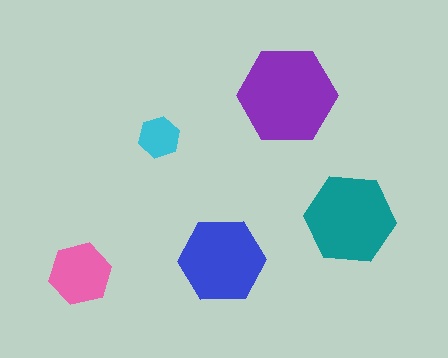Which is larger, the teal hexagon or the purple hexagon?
The purple one.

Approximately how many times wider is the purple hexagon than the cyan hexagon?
About 2.5 times wider.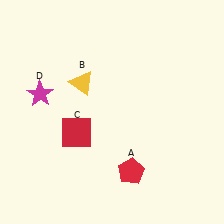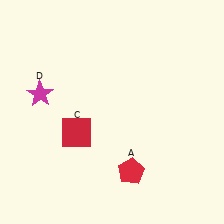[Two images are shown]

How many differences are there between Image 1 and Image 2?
There is 1 difference between the two images.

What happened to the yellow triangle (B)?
The yellow triangle (B) was removed in Image 2. It was in the top-left area of Image 1.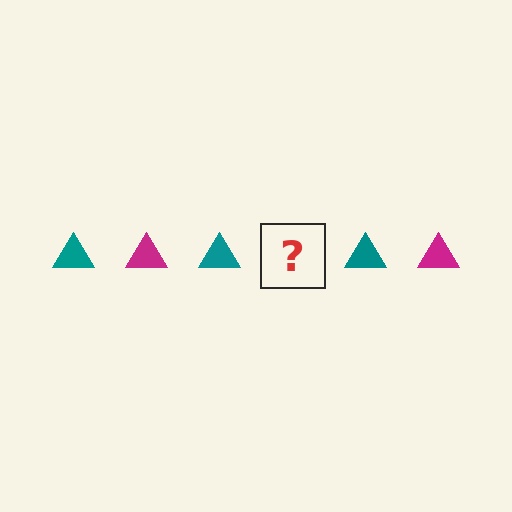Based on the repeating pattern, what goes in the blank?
The blank should be a magenta triangle.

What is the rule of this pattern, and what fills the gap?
The rule is that the pattern cycles through teal, magenta triangles. The gap should be filled with a magenta triangle.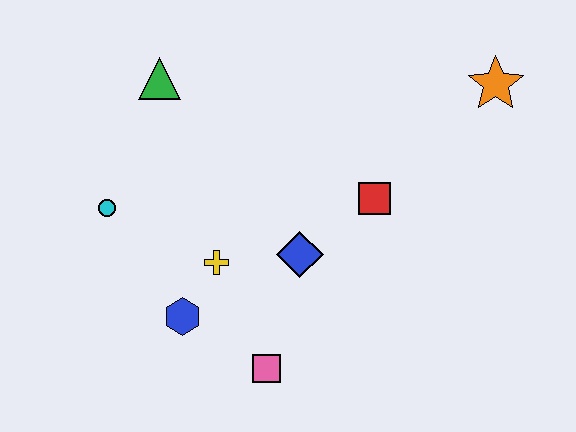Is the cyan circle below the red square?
Yes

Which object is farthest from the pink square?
The orange star is farthest from the pink square.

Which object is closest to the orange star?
The red square is closest to the orange star.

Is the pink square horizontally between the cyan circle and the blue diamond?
Yes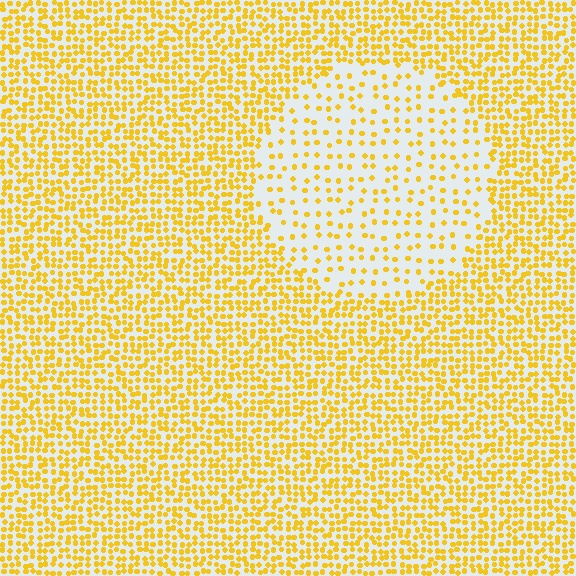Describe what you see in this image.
The image contains small yellow elements arranged at two different densities. A circle-shaped region is visible where the elements are less densely packed than the surrounding area.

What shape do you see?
I see a circle.